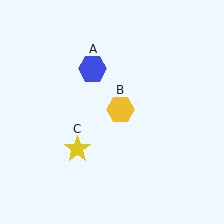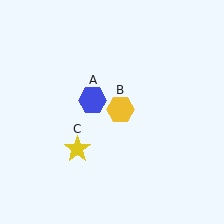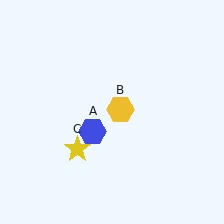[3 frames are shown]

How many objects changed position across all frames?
1 object changed position: blue hexagon (object A).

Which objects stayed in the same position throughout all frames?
Yellow hexagon (object B) and yellow star (object C) remained stationary.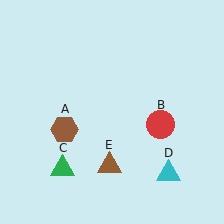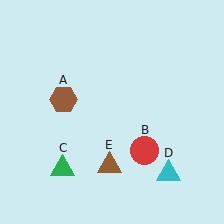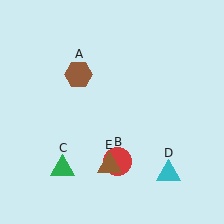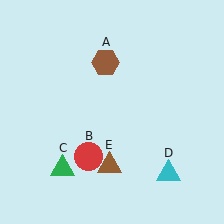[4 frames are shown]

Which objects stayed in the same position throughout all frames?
Green triangle (object C) and cyan triangle (object D) and brown triangle (object E) remained stationary.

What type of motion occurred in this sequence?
The brown hexagon (object A), red circle (object B) rotated clockwise around the center of the scene.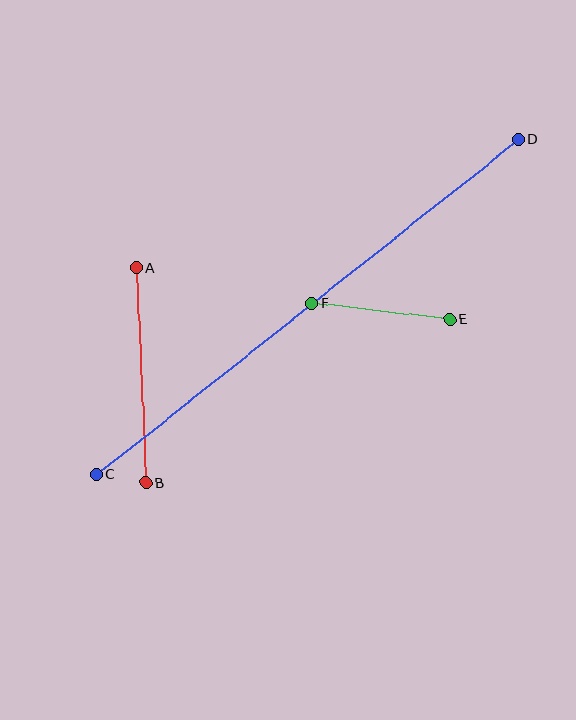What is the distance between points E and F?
The distance is approximately 139 pixels.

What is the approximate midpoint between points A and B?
The midpoint is at approximately (141, 375) pixels.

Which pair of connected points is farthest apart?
Points C and D are farthest apart.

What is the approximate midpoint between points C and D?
The midpoint is at approximately (308, 307) pixels.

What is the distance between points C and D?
The distance is approximately 539 pixels.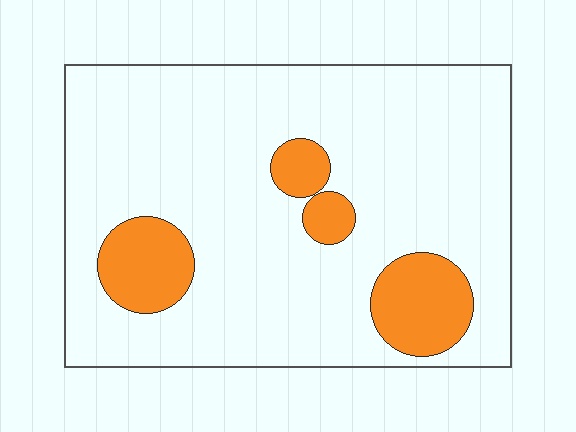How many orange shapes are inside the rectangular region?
4.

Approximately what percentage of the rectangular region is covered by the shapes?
Approximately 15%.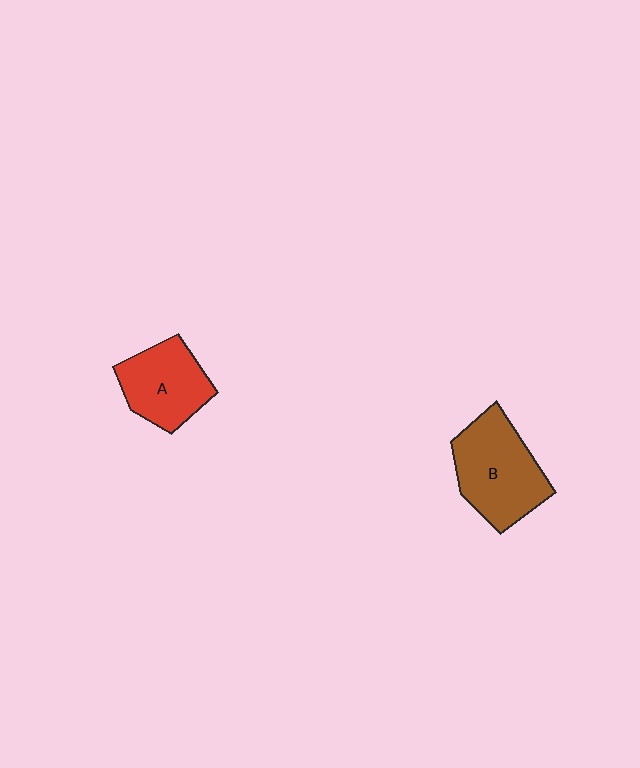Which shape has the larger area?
Shape B (brown).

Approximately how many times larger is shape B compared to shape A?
Approximately 1.3 times.